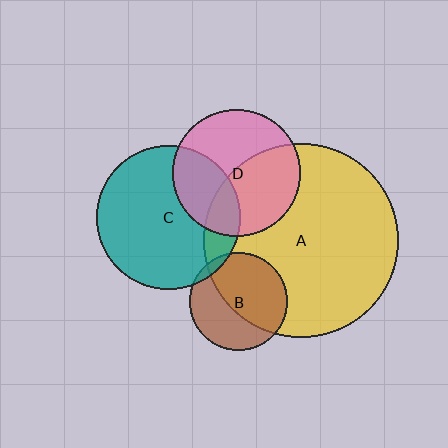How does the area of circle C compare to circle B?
Approximately 2.2 times.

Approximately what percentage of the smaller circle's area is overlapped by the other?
Approximately 15%.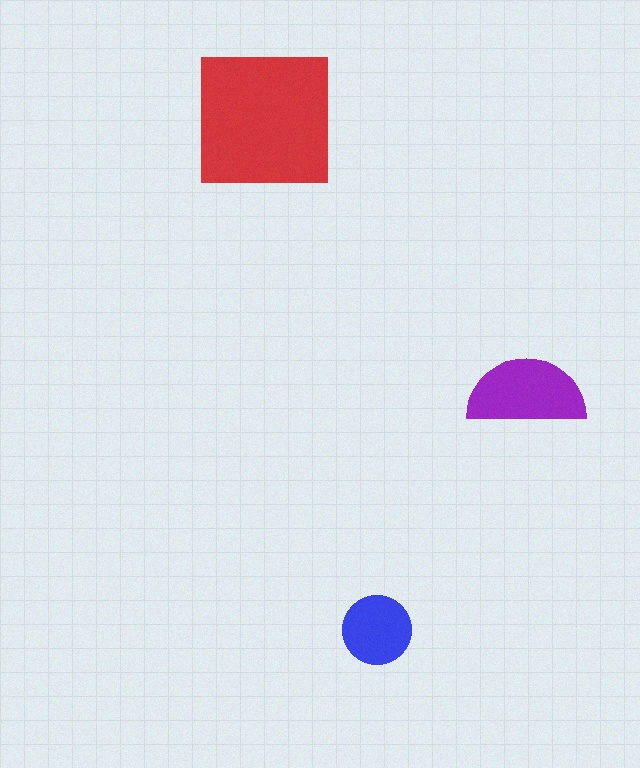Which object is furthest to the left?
The red square is leftmost.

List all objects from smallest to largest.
The blue circle, the purple semicircle, the red square.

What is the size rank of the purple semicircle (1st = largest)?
2nd.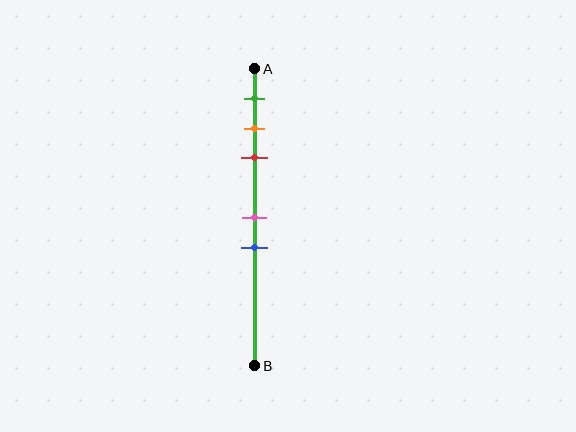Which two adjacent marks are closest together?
The orange and red marks are the closest adjacent pair.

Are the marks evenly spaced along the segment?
No, the marks are not evenly spaced.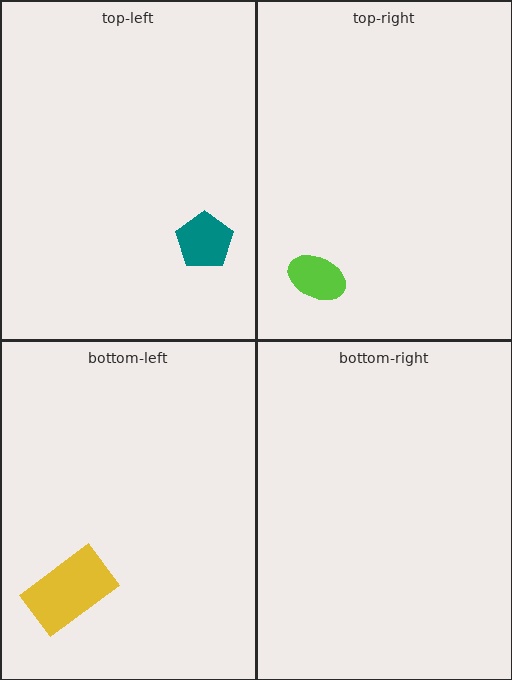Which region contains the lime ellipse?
The top-right region.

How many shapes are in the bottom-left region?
1.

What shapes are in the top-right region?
The lime ellipse.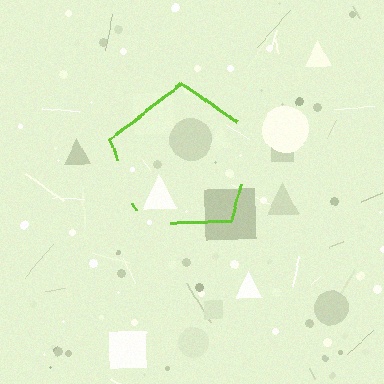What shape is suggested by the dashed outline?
The dashed outline suggests a pentagon.